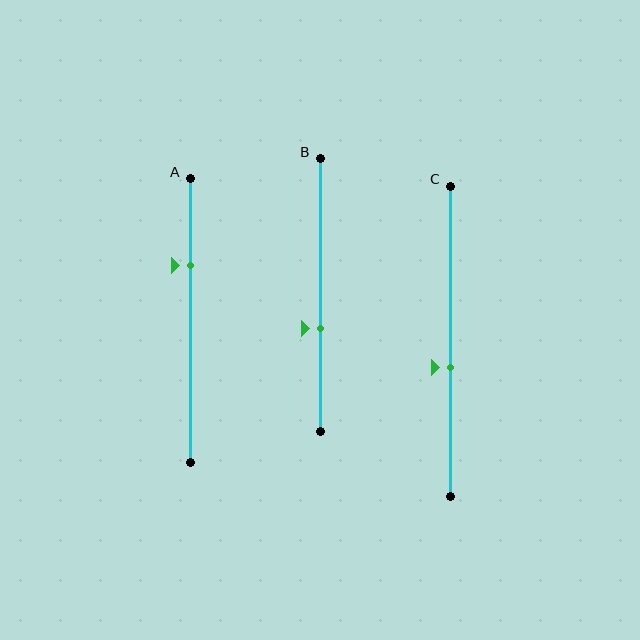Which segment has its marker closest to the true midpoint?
Segment C has its marker closest to the true midpoint.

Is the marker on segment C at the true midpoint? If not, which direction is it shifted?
No, the marker on segment C is shifted downward by about 8% of the segment length.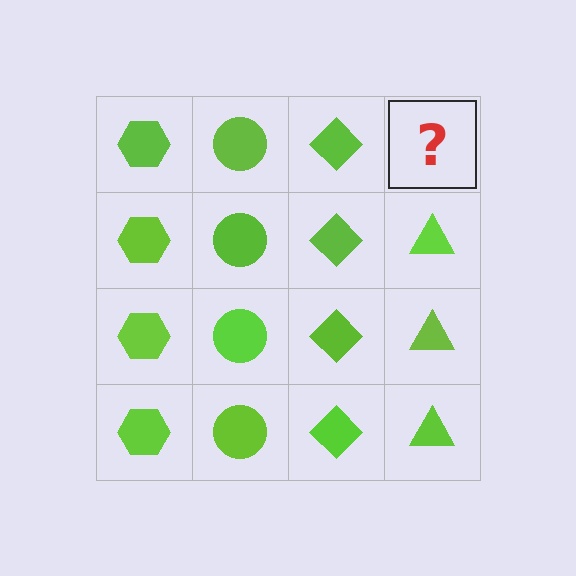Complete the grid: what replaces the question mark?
The question mark should be replaced with a lime triangle.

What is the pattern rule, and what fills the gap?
The rule is that each column has a consistent shape. The gap should be filled with a lime triangle.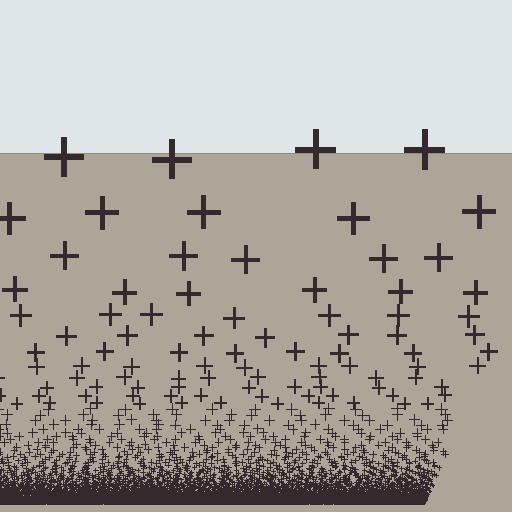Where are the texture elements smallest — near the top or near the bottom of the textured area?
Near the bottom.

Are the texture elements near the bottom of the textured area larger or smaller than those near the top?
Smaller. The gradient is inverted — elements near the bottom are smaller and denser.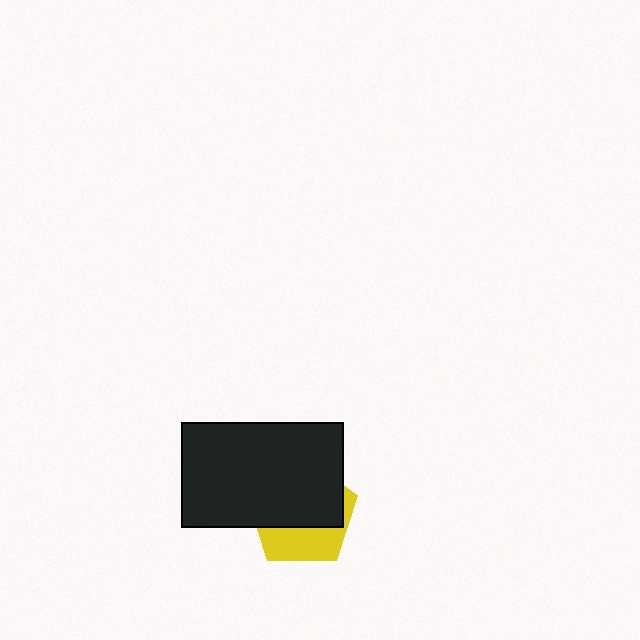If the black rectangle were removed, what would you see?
You would see the complete yellow pentagon.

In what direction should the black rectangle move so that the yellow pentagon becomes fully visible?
The black rectangle should move up. That is the shortest direction to clear the overlap and leave the yellow pentagon fully visible.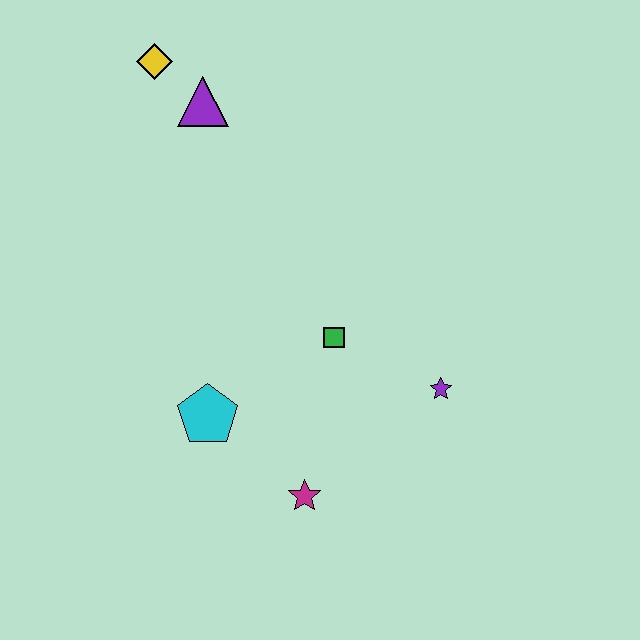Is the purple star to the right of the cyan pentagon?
Yes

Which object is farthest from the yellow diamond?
The magenta star is farthest from the yellow diamond.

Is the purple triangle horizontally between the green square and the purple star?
No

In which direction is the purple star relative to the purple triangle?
The purple star is below the purple triangle.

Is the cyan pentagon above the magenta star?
Yes